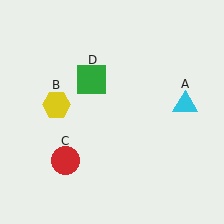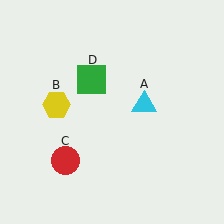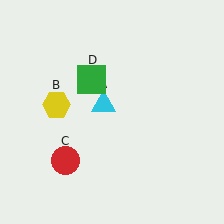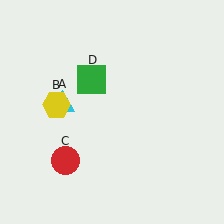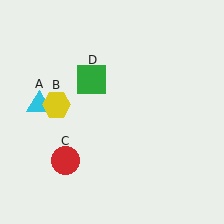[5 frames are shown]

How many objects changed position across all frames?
1 object changed position: cyan triangle (object A).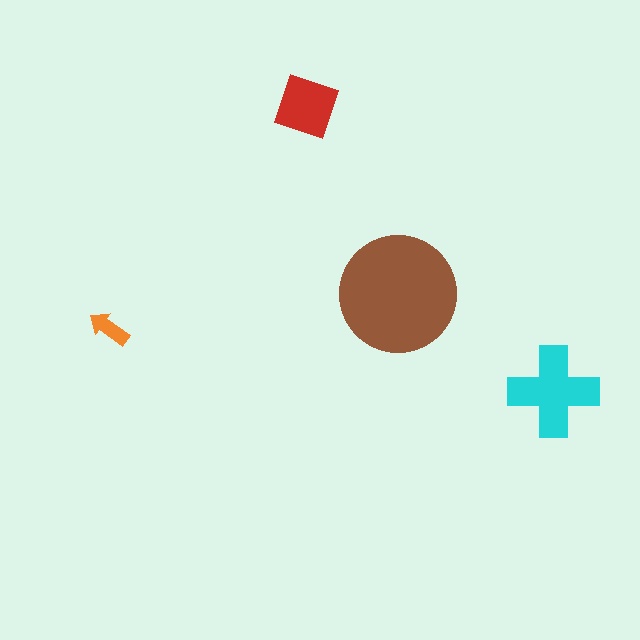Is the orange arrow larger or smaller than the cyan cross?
Smaller.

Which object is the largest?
The brown circle.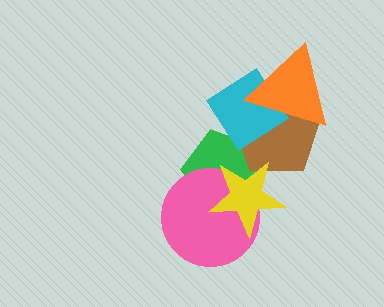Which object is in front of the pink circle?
The yellow star is in front of the pink circle.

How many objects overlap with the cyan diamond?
3 objects overlap with the cyan diamond.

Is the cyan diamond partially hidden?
Yes, it is partially covered by another shape.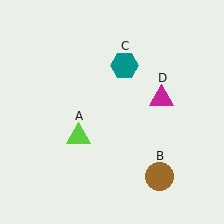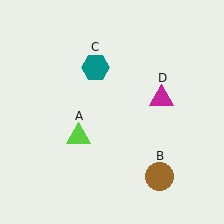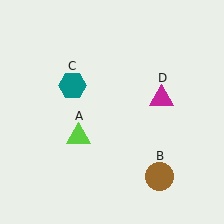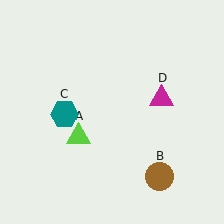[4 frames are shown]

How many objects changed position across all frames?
1 object changed position: teal hexagon (object C).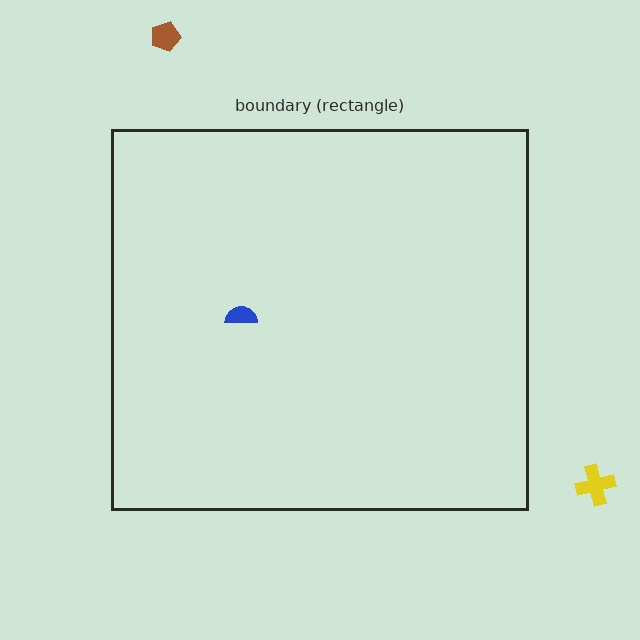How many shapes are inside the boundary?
1 inside, 2 outside.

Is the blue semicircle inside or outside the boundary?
Inside.